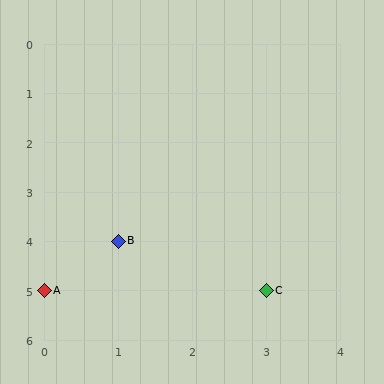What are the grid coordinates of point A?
Point A is at grid coordinates (0, 5).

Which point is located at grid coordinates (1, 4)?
Point B is at (1, 4).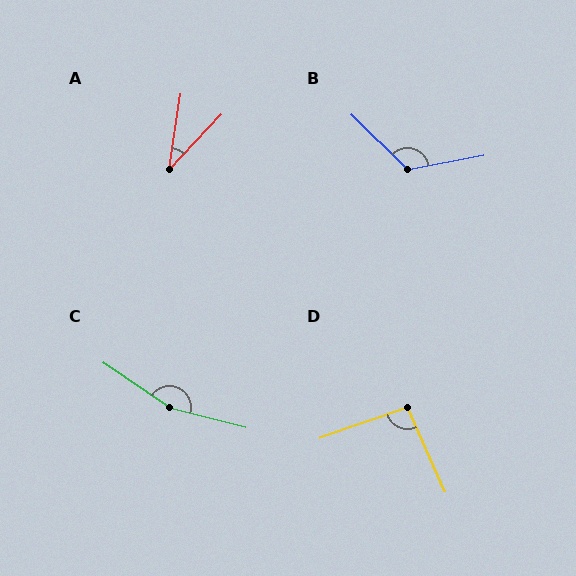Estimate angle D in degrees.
Approximately 95 degrees.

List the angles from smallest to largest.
A (35°), D (95°), B (125°), C (160°).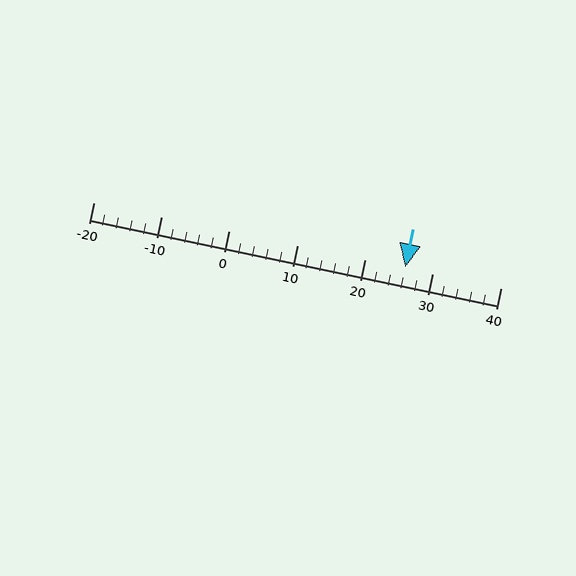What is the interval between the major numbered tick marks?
The major tick marks are spaced 10 units apart.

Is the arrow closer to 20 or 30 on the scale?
The arrow is closer to 30.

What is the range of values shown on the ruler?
The ruler shows values from -20 to 40.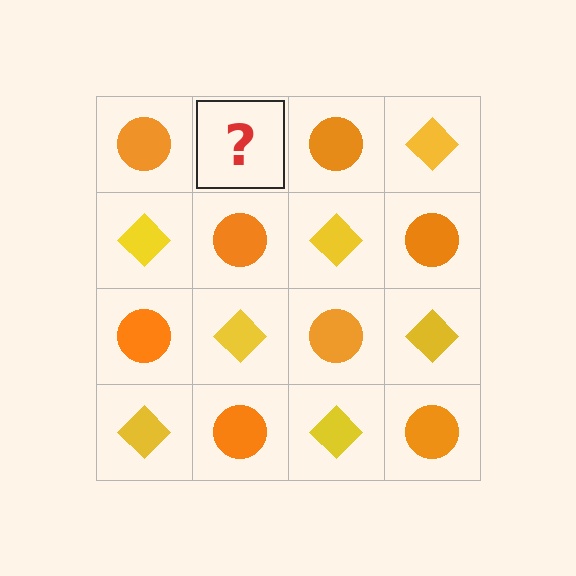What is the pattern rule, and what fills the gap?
The rule is that it alternates orange circle and yellow diamond in a checkerboard pattern. The gap should be filled with a yellow diamond.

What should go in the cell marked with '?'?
The missing cell should contain a yellow diamond.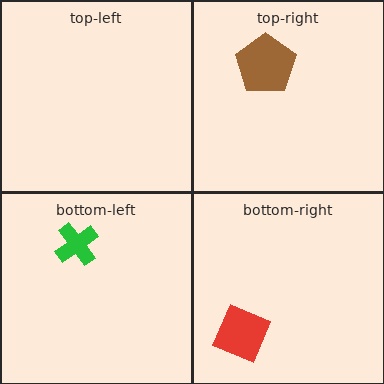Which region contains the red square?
The bottom-right region.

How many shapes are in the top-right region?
1.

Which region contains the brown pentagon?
The top-right region.